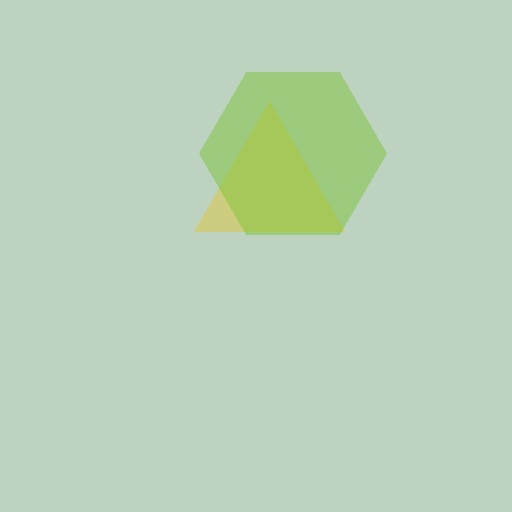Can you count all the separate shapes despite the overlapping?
Yes, there are 2 separate shapes.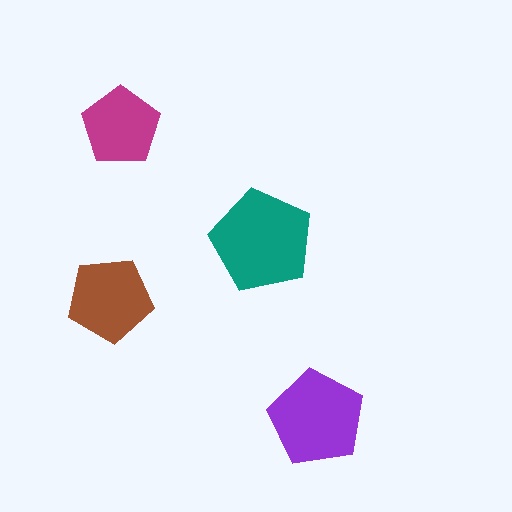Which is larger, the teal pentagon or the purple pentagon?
The teal one.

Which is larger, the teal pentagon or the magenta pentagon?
The teal one.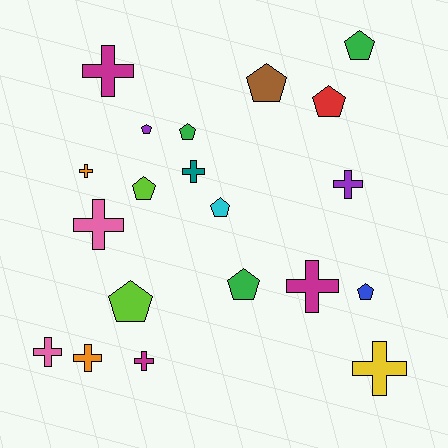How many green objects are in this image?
There are 3 green objects.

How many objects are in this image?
There are 20 objects.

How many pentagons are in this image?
There are 10 pentagons.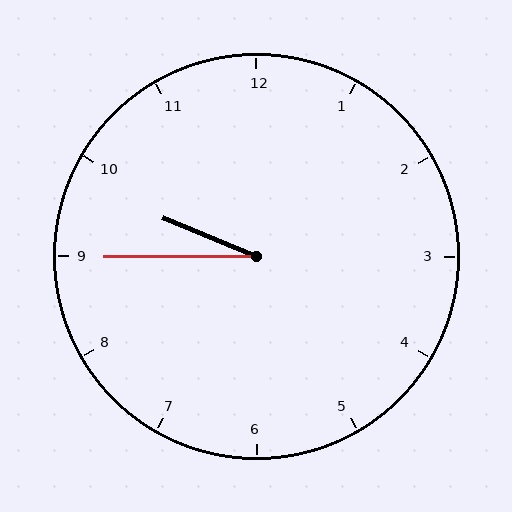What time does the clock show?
9:45.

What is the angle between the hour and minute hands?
Approximately 22 degrees.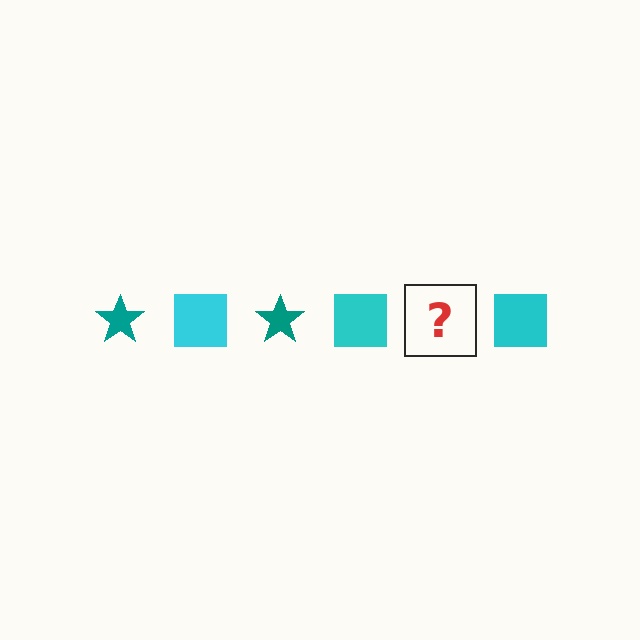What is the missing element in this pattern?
The missing element is a teal star.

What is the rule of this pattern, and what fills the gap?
The rule is that the pattern alternates between teal star and cyan square. The gap should be filled with a teal star.